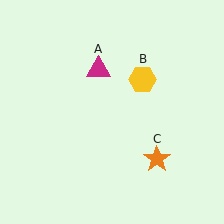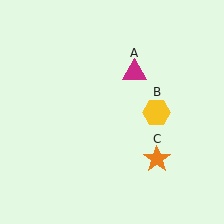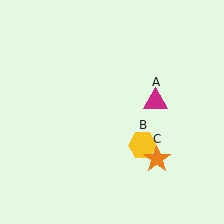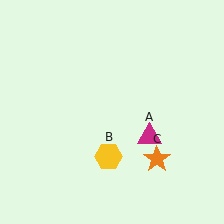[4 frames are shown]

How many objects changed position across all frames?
2 objects changed position: magenta triangle (object A), yellow hexagon (object B).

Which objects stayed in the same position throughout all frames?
Orange star (object C) remained stationary.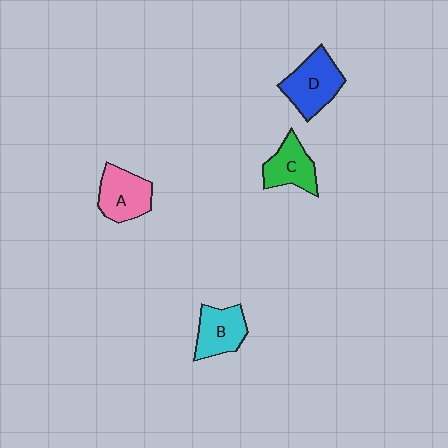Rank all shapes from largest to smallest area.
From largest to smallest: D (blue), A (pink), B (cyan), C (green).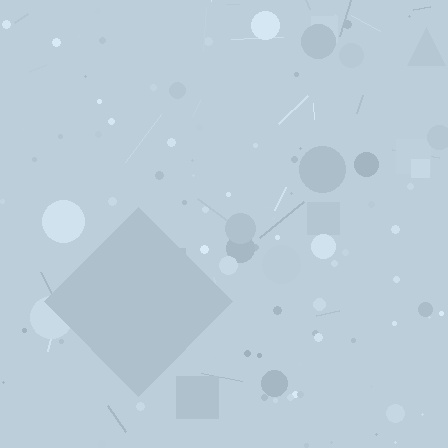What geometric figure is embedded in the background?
A diamond is embedded in the background.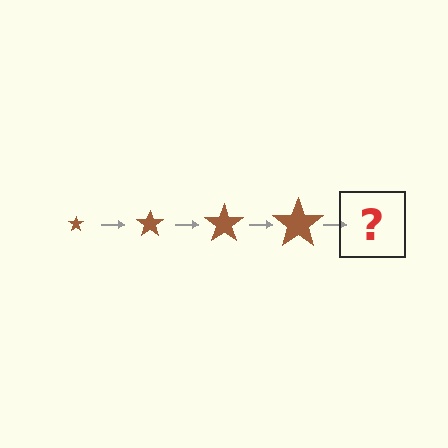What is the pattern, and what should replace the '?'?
The pattern is that the star gets progressively larger each step. The '?' should be a brown star, larger than the previous one.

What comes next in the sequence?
The next element should be a brown star, larger than the previous one.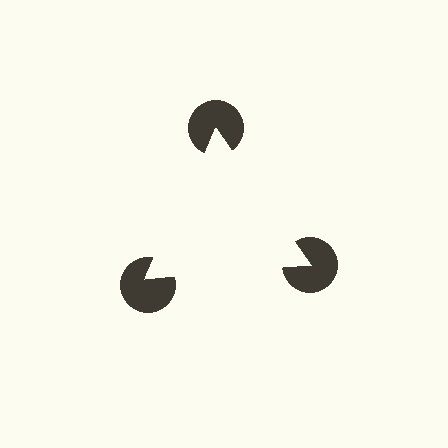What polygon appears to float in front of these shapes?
An illusory triangle — its edges are inferred from the aligned wedge cuts in the pac-man discs, not physically drawn.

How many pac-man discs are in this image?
There are 3 — one at each vertex of the illusory triangle.